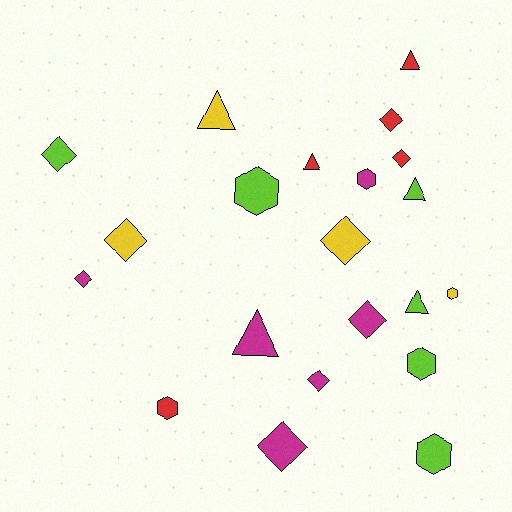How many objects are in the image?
There are 21 objects.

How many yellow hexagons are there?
There is 1 yellow hexagon.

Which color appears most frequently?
Lime, with 6 objects.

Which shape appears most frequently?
Diamond, with 9 objects.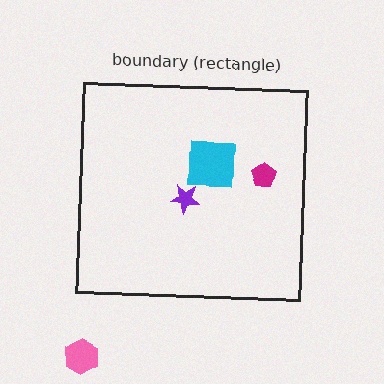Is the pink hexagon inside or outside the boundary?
Outside.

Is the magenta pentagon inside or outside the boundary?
Inside.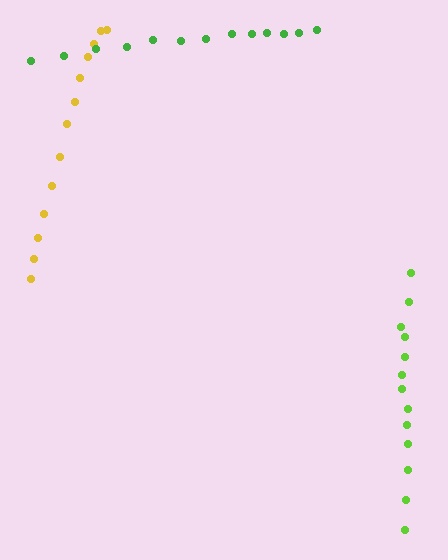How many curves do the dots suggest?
There are 3 distinct paths.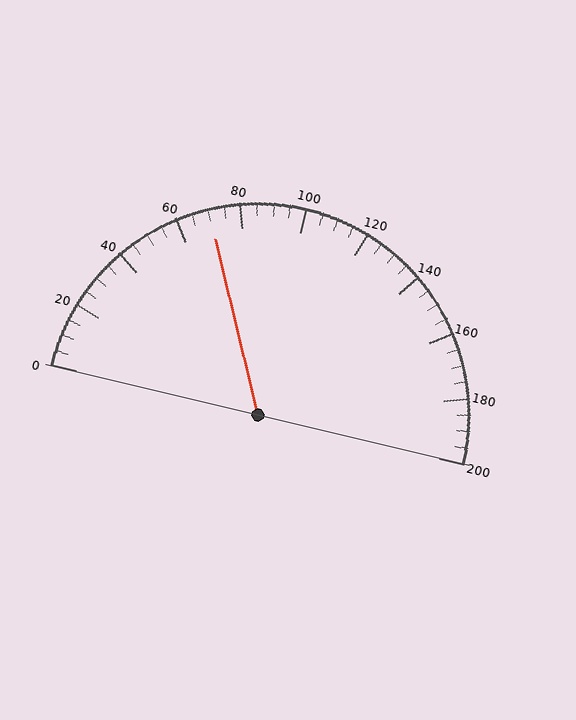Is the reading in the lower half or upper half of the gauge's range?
The reading is in the lower half of the range (0 to 200).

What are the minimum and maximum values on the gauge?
The gauge ranges from 0 to 200.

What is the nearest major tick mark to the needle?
The nearest major tick mark is 80.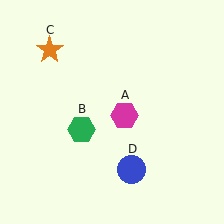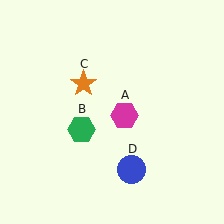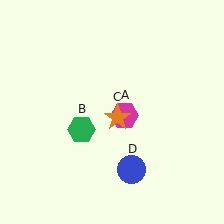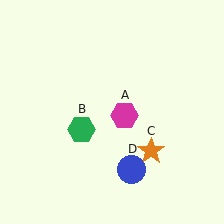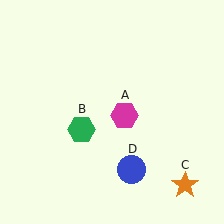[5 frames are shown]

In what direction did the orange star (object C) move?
The orange star (object C) moved down and to the right.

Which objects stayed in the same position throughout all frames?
Magenta hexagon (object A) and green hexagon (object B) and blue circle (object D) remained stationary.